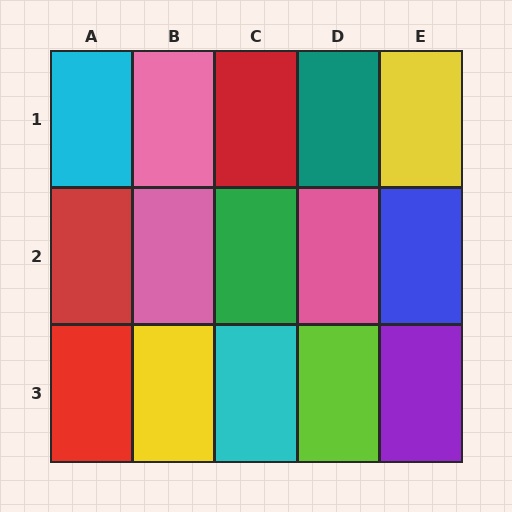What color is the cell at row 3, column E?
Purple.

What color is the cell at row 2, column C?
Green.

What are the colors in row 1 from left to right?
Cyan, pink, red, teal, yellow.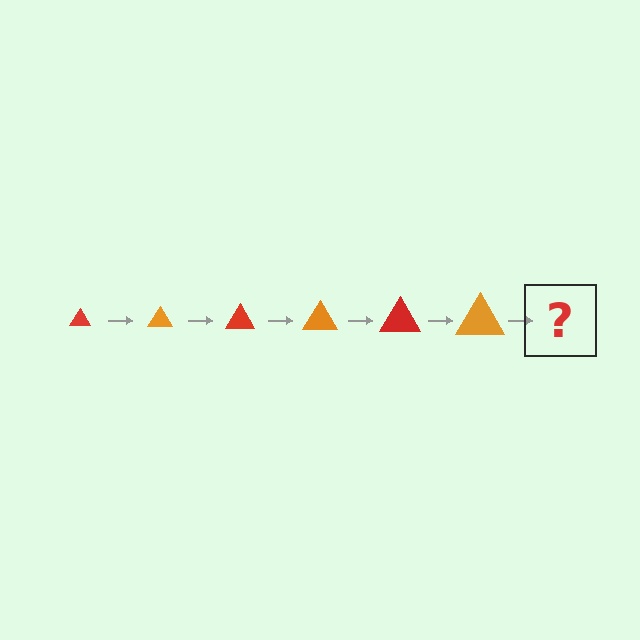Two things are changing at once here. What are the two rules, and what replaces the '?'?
The two rules are that the triangle grows larger each step and the color cycles through red and orange. The '?' should be a red triangle, larger than the previous one.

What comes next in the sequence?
The next element should be a red triangle, larger than the previous one.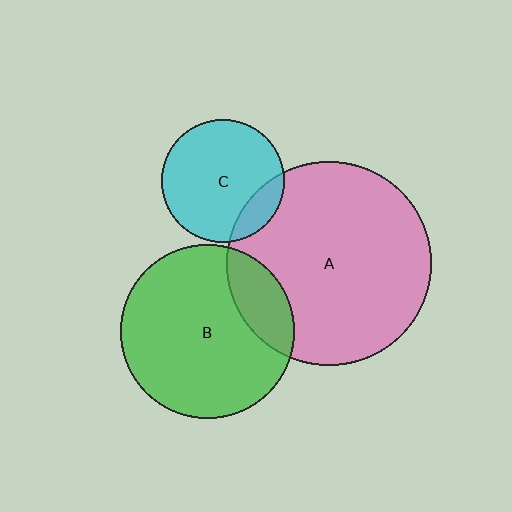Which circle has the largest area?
Circle A (pink).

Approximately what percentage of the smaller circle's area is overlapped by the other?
Approximately 20%.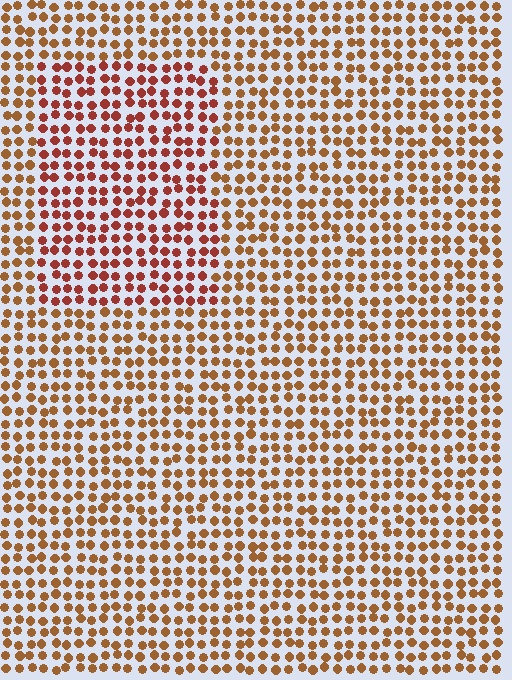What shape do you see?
I see a rectangle.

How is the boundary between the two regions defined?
The boundary is defined purely by a slight shift in hue (about 26 degrees). Spacing, size, and orientation are identical on both sides.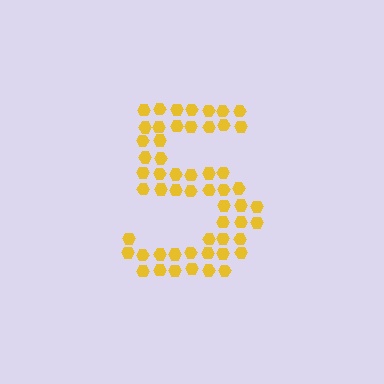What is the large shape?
The large shape is the digit 5.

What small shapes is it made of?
It is made of small hexagons.